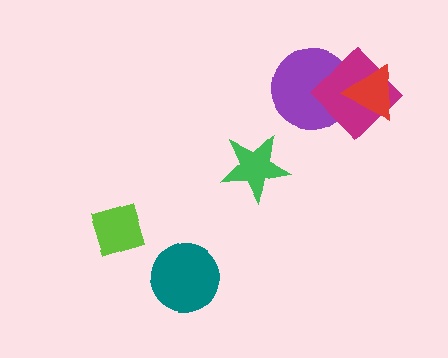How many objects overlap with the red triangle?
2 objects overlap with the red triangle.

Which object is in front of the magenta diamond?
The red triangle is in front of the magenta diamond.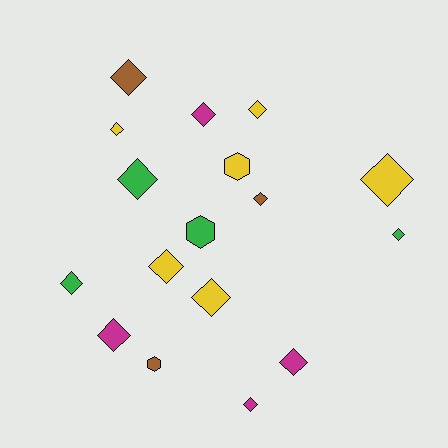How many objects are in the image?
There are 17 objects.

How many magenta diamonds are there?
There are 4 magenta diamonds.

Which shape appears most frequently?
Diamond, with 14 objects.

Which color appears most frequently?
Yellow, with 6 objects.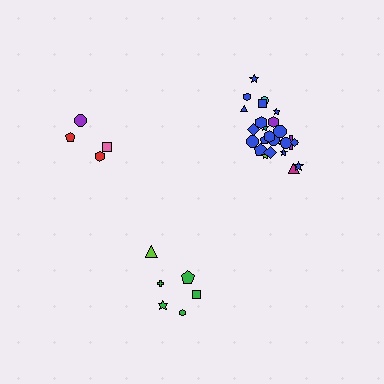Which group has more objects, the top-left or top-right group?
The top-right group.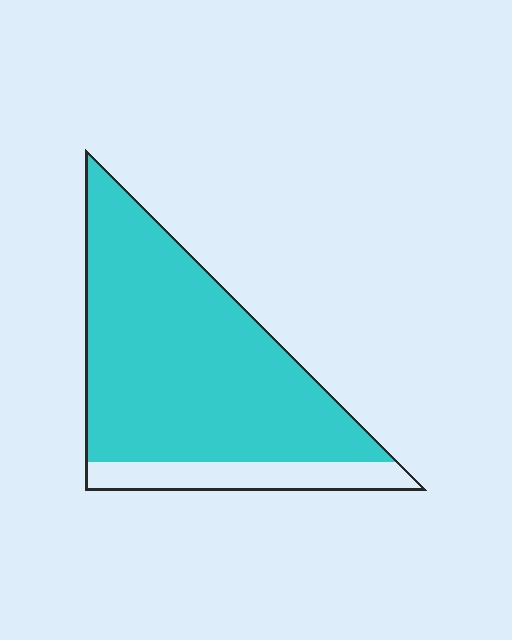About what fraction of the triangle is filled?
About five sixths (5/6).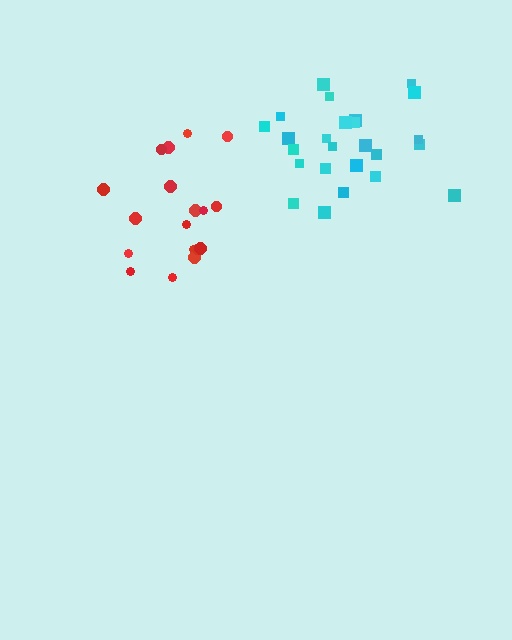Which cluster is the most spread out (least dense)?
Red.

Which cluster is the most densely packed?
Cyan.